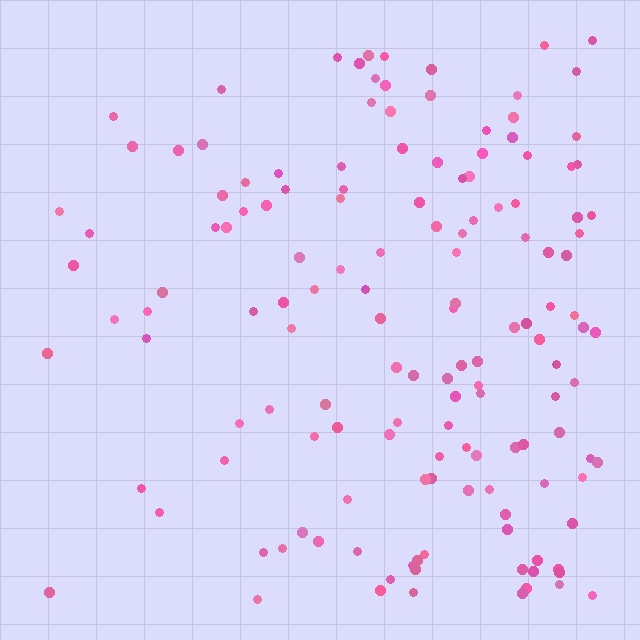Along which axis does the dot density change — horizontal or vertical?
Horizontal.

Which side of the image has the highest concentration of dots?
The right.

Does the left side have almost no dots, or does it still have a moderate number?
Still a moderate number, just noticeably fewer than the right.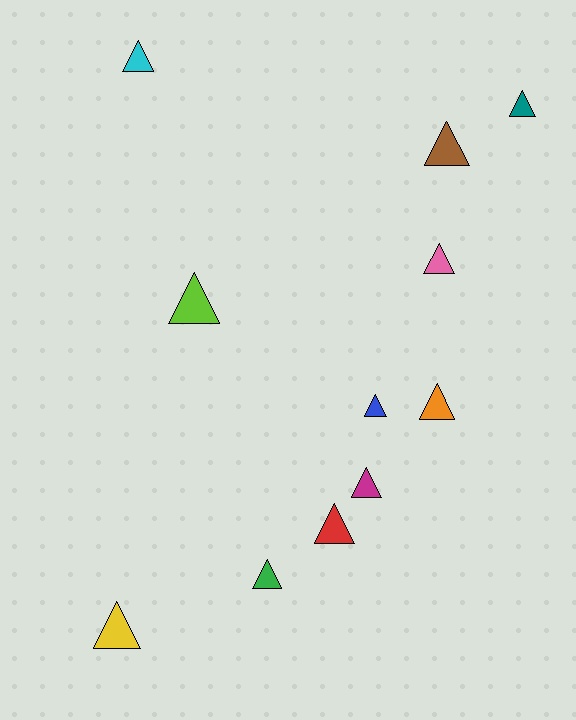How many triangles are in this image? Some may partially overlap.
There are 11 triangles.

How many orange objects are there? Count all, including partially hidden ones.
There is 1 orange object.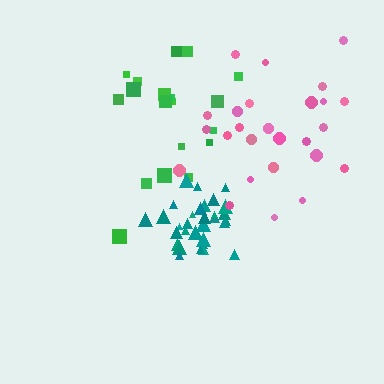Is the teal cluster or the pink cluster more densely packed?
Teal.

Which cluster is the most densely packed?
Teal.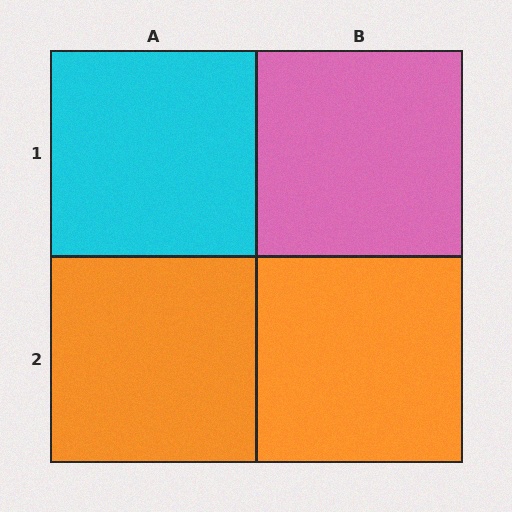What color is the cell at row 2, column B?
Orange.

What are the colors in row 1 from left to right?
Cyan, pink.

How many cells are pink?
1 cell is pink.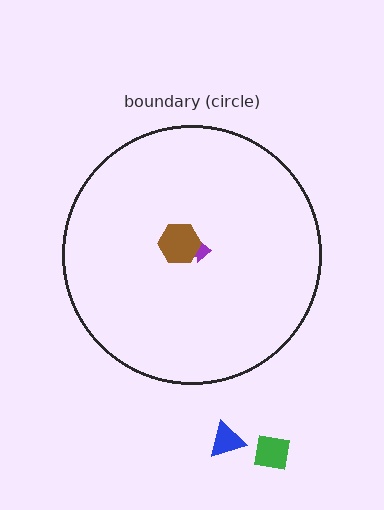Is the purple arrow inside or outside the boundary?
Inside.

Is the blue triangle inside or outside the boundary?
Outside.